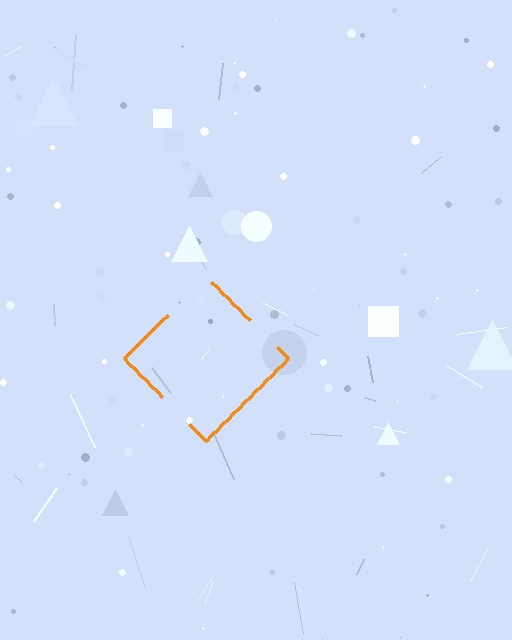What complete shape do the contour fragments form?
The contour fragments form a diamond.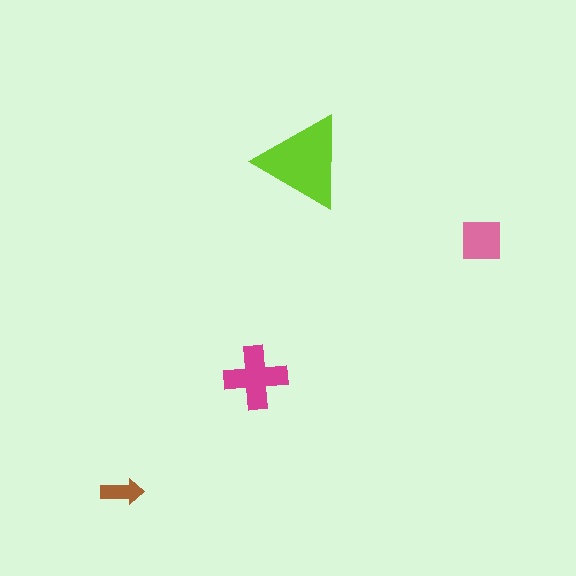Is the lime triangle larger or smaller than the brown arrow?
Larger.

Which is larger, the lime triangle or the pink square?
The lime triangle.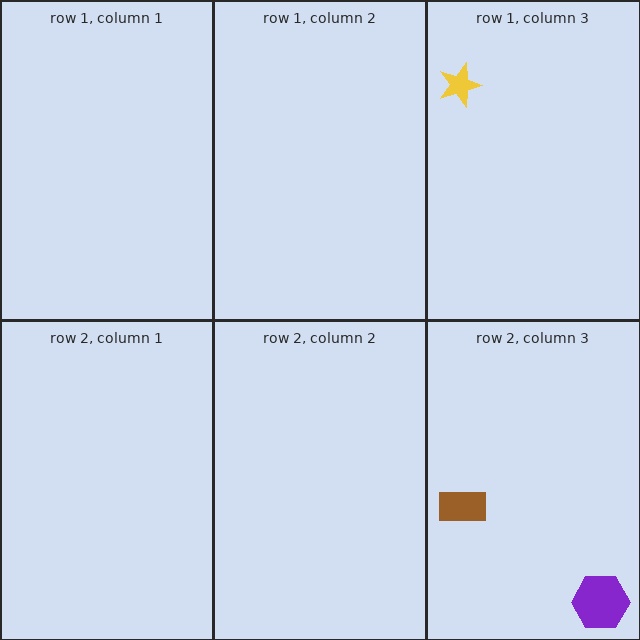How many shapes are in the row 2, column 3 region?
2.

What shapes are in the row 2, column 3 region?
The purple hexagon, the brown rectangle.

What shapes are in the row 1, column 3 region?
The yellow star.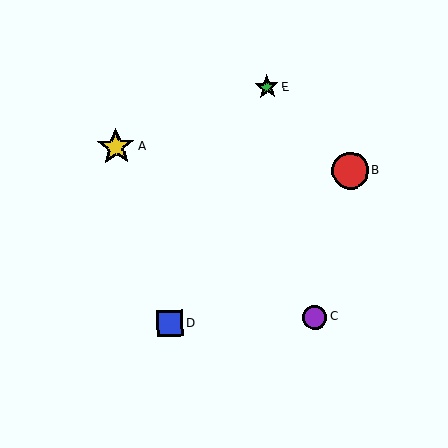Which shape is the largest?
The yellow star (labeled A) is the largest.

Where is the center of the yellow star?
The center of the yellow star is at (116, 147).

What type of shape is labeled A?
Shape A is a yellow star.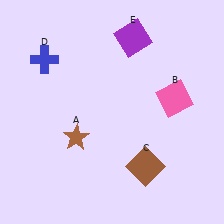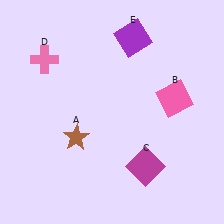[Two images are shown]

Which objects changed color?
C changed from brown to magenta. D changed from blue to pink.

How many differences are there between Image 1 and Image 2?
There are 2 differences between the two images.